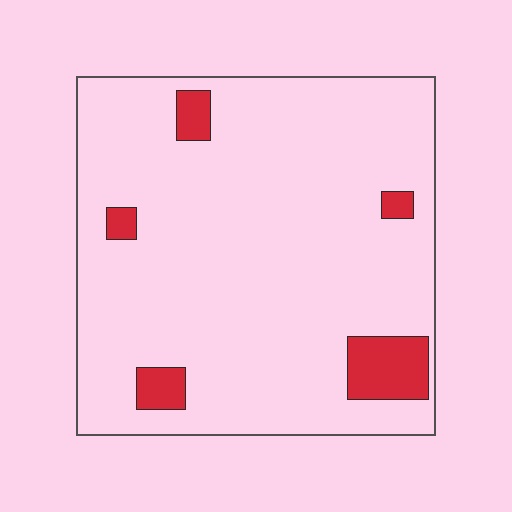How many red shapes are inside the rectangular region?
5.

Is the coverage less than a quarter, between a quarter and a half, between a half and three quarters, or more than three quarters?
Less than a quarter.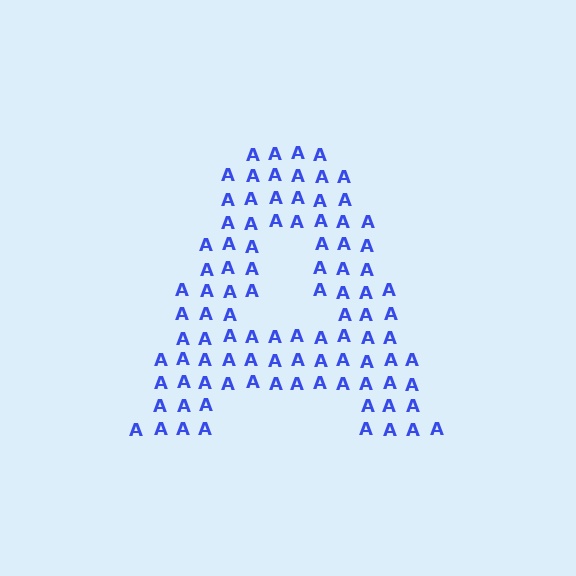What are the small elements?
The small elements are letter A's.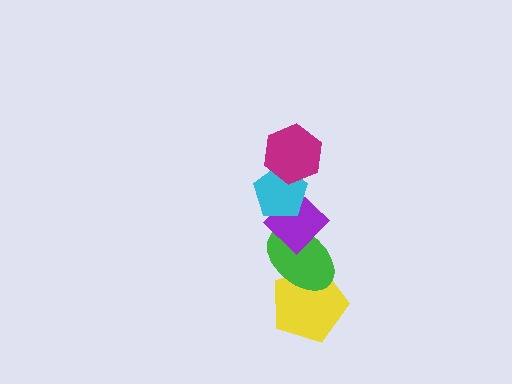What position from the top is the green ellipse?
The green ellipse is 4th from the top.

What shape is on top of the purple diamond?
The cyan pentagon is on top of the purple diamond.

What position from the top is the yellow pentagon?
The yellow pentagon is 5th from the top.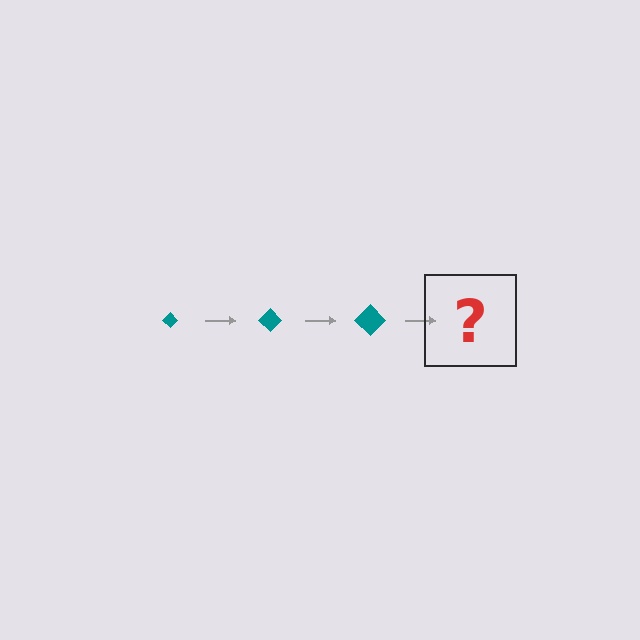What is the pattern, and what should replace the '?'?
The pattern is that the diamond gets progressively larger each step. The '?' should be a teal diamond, larger than the previous one.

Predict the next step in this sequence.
The next step is a teal diamond, larger than the previous one.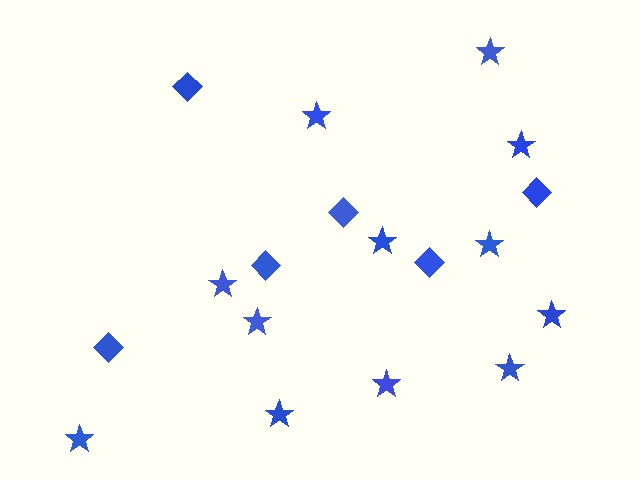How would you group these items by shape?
There are 2 groups: one group of stars (12) and one group of diamonds (6).